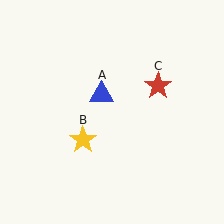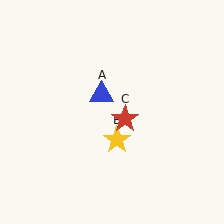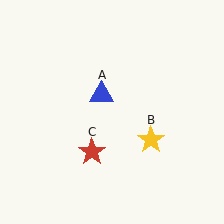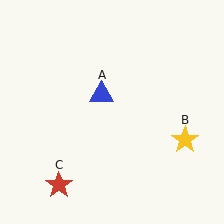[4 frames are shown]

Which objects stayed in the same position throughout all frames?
Blue triangle (object A) remained stationary.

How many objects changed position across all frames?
2 objects changed position: yellow star (object B), red star (object C).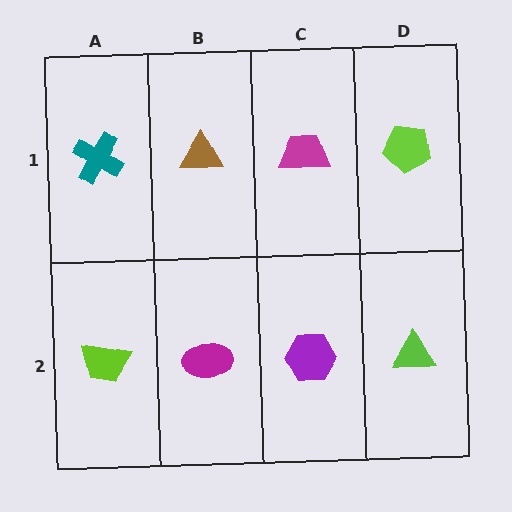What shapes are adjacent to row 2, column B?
A brown triangle (row 1, column B), a lime trapezoid (row 2, column A), a purple hexagon (row 2, column C).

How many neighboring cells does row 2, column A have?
2.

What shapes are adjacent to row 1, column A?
A lime trapezoid (row 2, column A), a brown triangle (row 1, column B).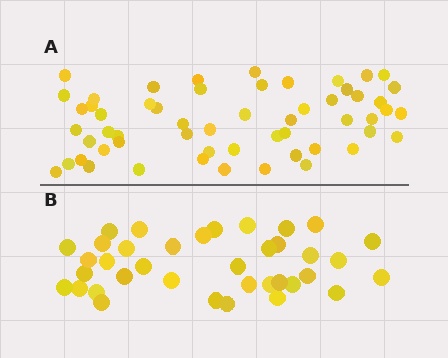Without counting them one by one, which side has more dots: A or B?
Region A (the top region) has more dots.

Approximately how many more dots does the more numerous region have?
Region A has approximately 20 more dots than region B.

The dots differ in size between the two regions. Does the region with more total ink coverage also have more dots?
No. Region B has more total ink coverage because its dots are larger, but region A actually contains more individual dots. Total area can be misleading — the number of items is what matters here.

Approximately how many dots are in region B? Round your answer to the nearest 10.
About 40 dots. (The exact count is 37, which rounds to 40.)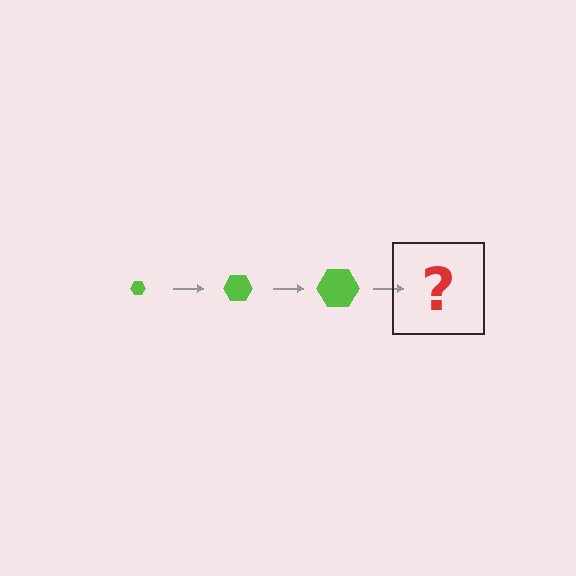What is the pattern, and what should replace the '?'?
The pattern is that the hexagon gets progressively larger each step. The '?' should be a lime hexagon, larger than the previous one.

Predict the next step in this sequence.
The next step is a lime hexagon, larger than the previous one.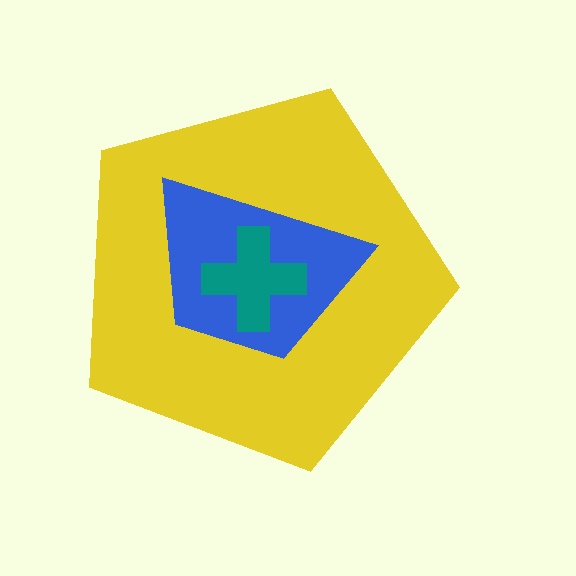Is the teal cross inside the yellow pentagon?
Yes.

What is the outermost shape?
The yellow pentagon.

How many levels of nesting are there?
3.